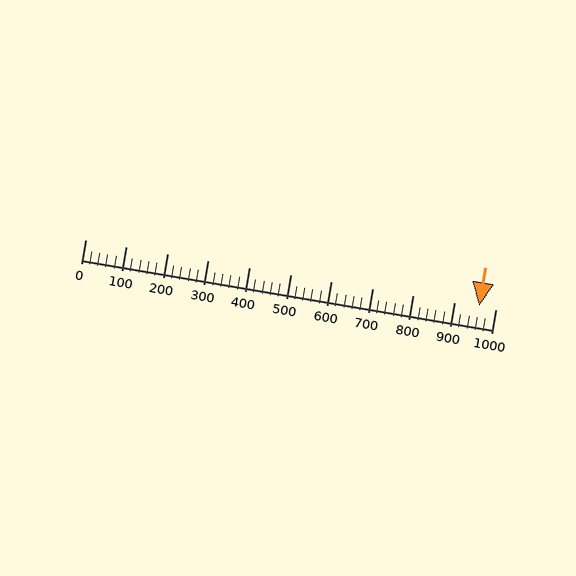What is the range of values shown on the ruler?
The ruler shows values from 0 to 1000.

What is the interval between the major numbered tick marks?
The major tick marks are spaced 100 units apart.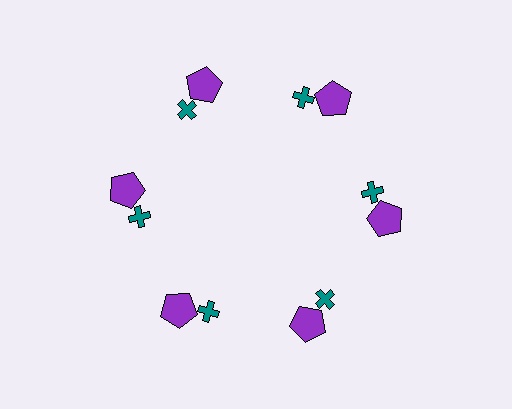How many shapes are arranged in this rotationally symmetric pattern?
There are 12 shapes, arranged in 6 groups of 2.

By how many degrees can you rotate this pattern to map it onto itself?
The pattern maps onto itself every 60 degrees of rotation.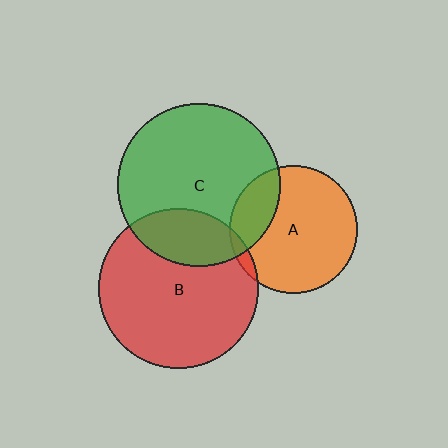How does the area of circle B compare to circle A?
Approximately 1.6 times.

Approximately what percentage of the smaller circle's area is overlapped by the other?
Approximately 25%.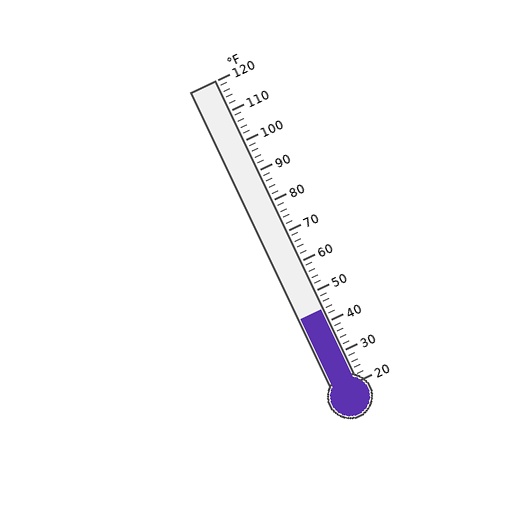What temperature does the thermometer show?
The thermometer shows approximately 44°F.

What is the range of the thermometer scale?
The thermometer scale ranges from 20°F to 120°F.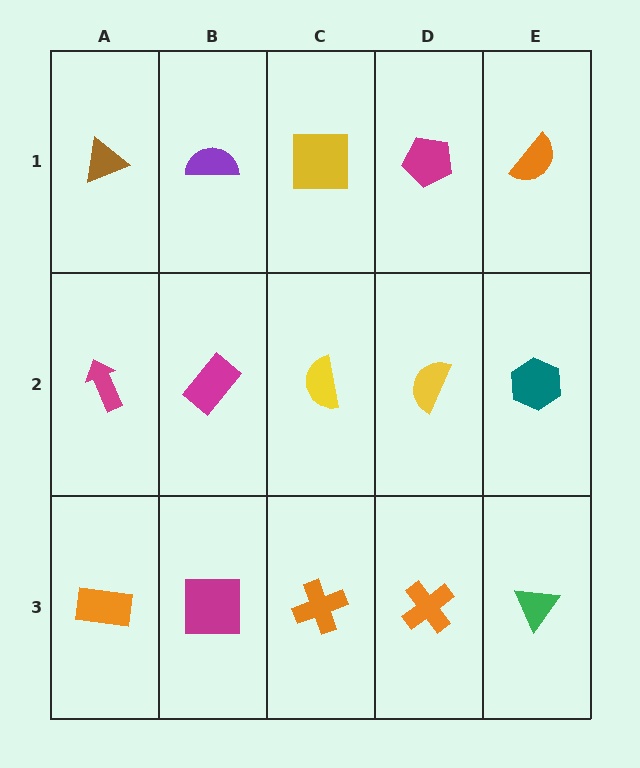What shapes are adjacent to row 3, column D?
A yellow semicircle (row 2, column D), an orange cross (row 3, column C), a green triangle (row 3, column E).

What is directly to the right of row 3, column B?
An orange cross.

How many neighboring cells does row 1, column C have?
3.